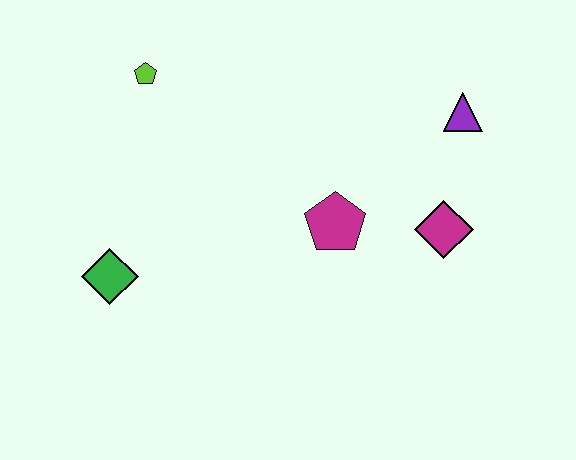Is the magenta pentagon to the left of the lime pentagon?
No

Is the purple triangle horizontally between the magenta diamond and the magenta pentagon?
No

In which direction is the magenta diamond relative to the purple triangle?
The magenta diamond is below the purple triangle.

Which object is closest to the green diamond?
The lime pentagon is closest to the green diamond.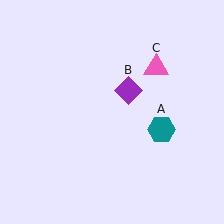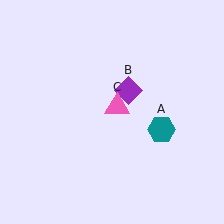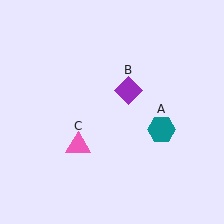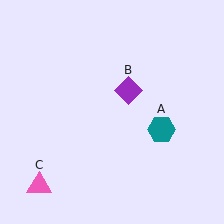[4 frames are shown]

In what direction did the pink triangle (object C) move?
The pink triangle (object C) moved down and to the left.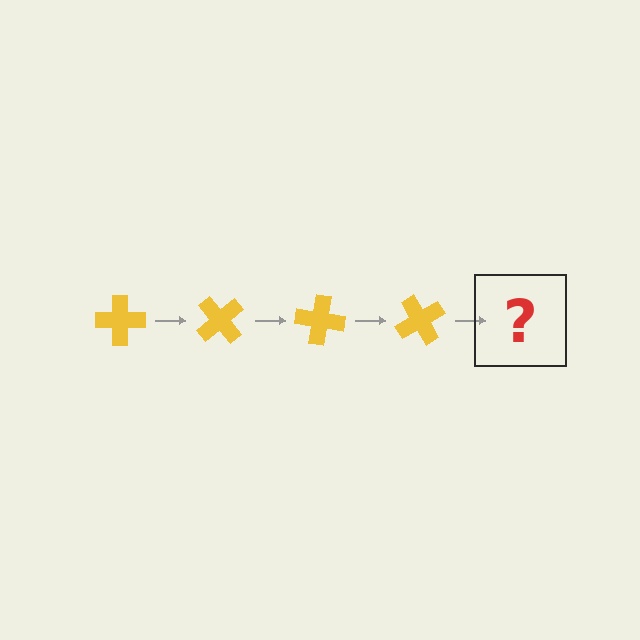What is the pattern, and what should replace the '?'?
The pattern is that the cross rotates 50 degrees each step. The '?' should be a yellow cross rotated 200 degrees.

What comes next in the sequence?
The next element should be a yellow cross rotated 200 degrees.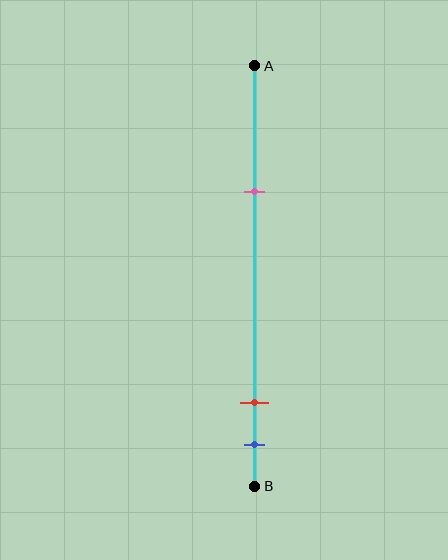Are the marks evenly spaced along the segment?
No, the marks are not evenly spaced.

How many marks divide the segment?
There are 3 marks dividing the segment.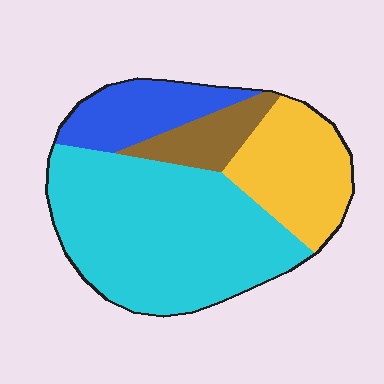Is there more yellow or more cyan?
Cyan.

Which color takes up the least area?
Brown, at roughly 10%.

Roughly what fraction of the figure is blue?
Blue takes up about one sixth (1/6) of the figure.